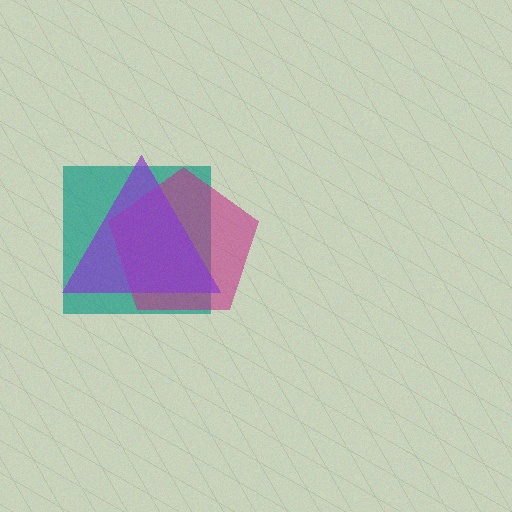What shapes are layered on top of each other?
The layered shapes are: a teal square, a magenta pentagon, a purple triangle.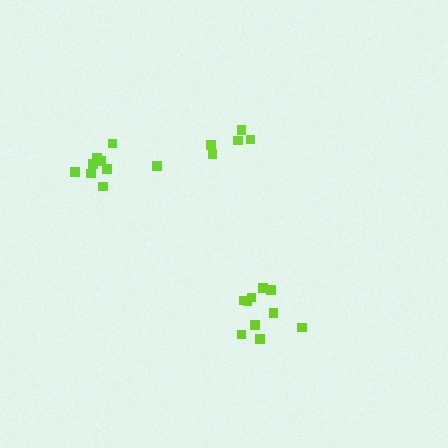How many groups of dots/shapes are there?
There are 3 groups.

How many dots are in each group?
Group 1: 10 dots, Group 2: 9 dots, Group 3: 5 dots (24 total).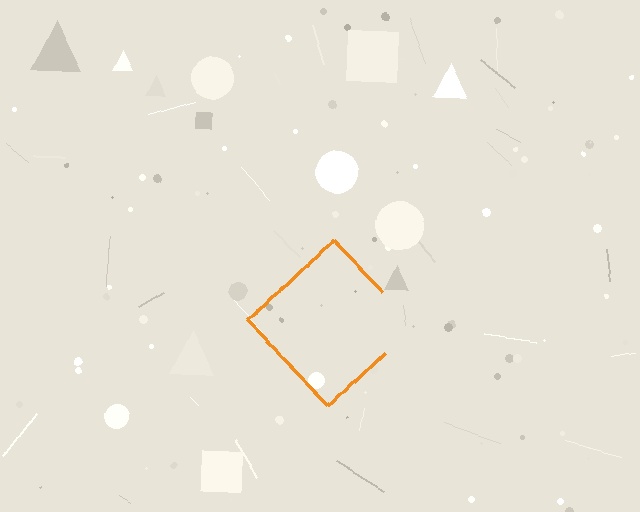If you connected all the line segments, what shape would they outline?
They would outline a diamond.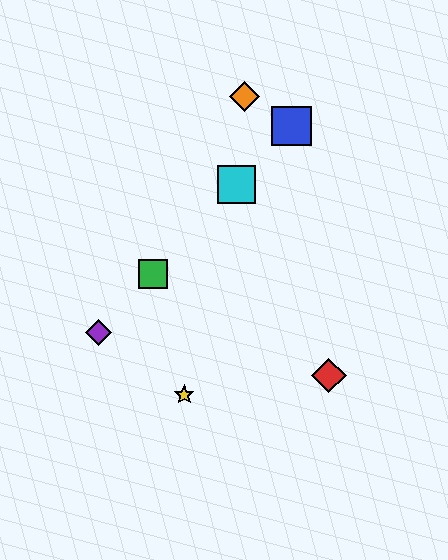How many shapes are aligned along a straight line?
4 shapes (the blue square, the green square, the purple diamond, the cyan square) are aligned along a straight line.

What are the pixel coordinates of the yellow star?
The yellow star is at (184, 395).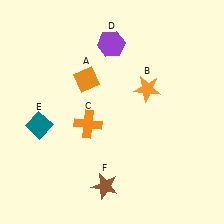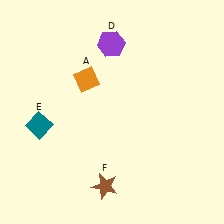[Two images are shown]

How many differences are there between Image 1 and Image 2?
There are 2 differences between the two images.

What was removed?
The orange cross (C), the orange star (B) were removed in Image 2.